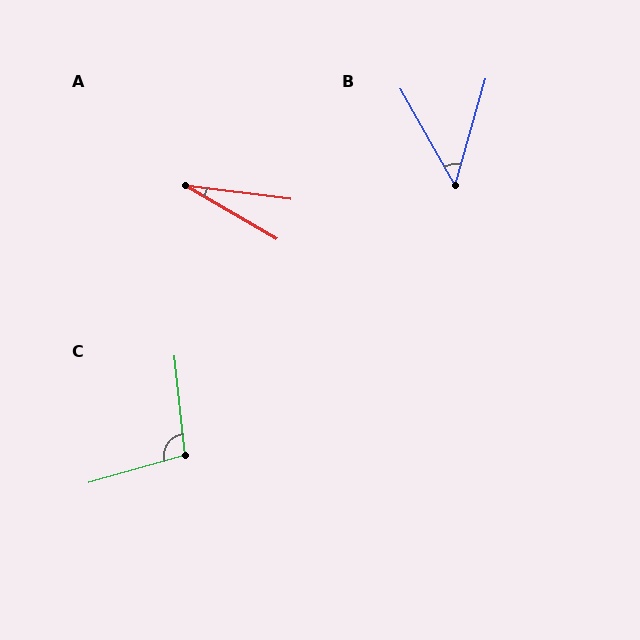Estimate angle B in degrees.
Approximately 45 degrees.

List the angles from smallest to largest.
A (23°), B (45°), C (100°).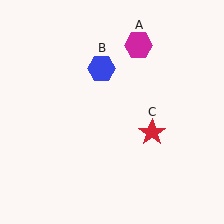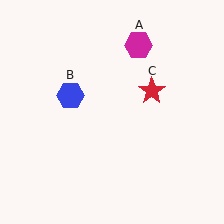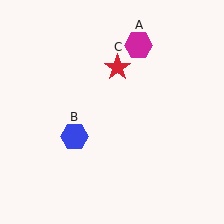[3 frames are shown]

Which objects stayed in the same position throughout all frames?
Magenta hexagon (object A) remained stationary.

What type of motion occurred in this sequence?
The blue hexagon (object B), red star (object C) rotated counterclockwise around the center of the scene.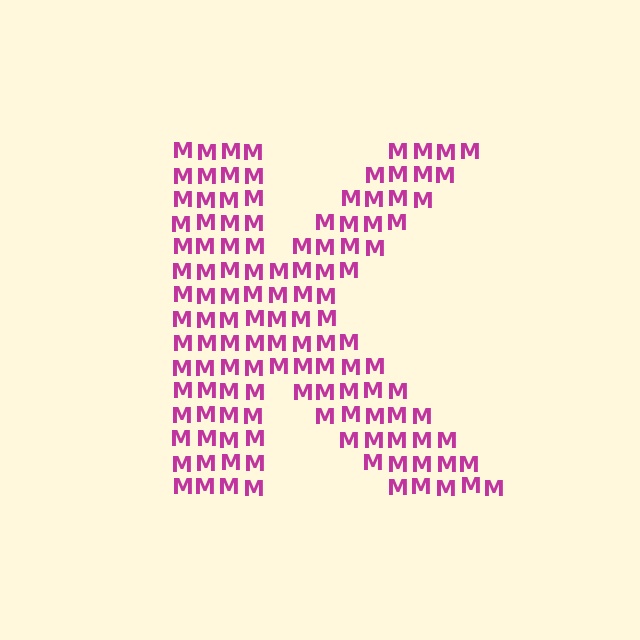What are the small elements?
The small elements are letter M's.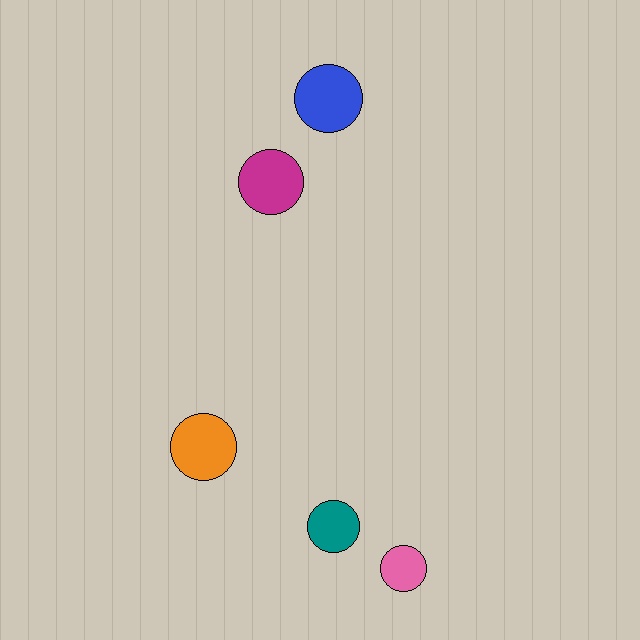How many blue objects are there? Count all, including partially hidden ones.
There is 1 blue object.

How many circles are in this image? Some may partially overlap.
There are 5 circles.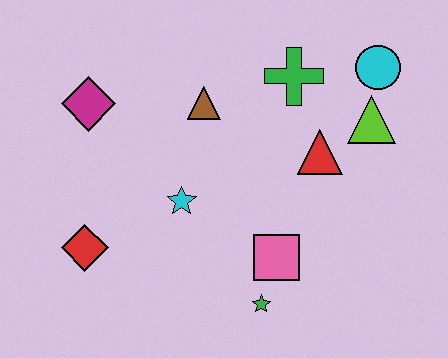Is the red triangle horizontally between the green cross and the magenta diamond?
No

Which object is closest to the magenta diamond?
The brown triangle is closest to the magenta diamond.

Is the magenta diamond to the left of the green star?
Yes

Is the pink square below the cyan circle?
Yes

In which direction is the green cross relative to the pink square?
The green cross is above the pink square.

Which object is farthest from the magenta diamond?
The cyan circle is farthest from the magenta diamond.